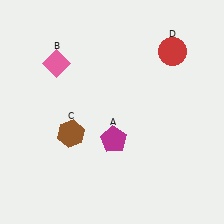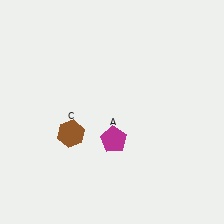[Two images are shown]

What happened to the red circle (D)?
The red circle (D) was removed in Image 2. It was in the top-right area of Image 1.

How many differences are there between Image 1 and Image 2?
There are 2 differences between the two images.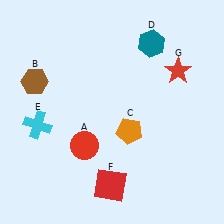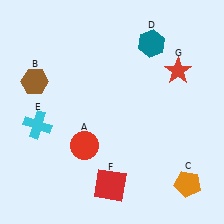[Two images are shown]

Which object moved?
The orange pentagon (C) moved right.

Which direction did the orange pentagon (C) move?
The orange pentagon (C) moved right.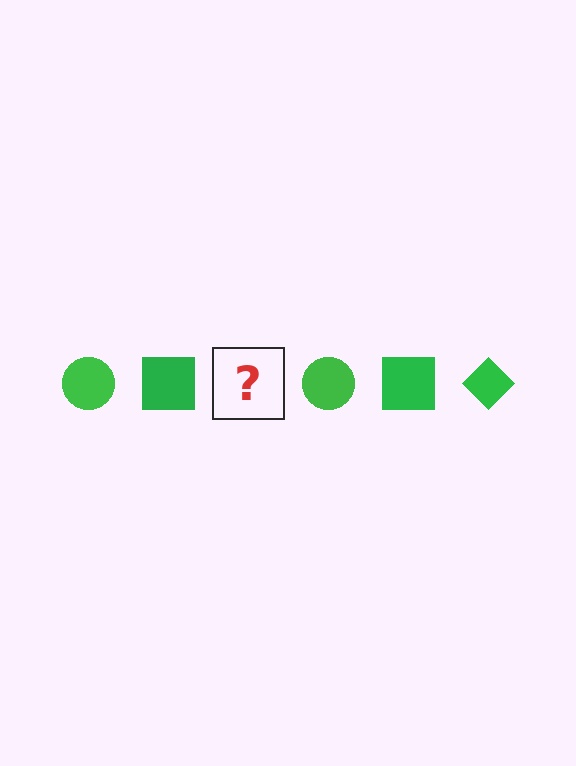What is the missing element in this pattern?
The missing element is a green diamond.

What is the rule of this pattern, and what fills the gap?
The rule is that the pattern cycles through circle, square, diamond shapes in green. The gap should be filled with a green diamond.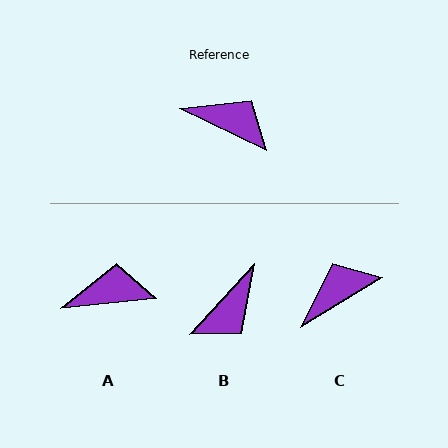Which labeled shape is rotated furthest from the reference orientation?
B, about 106 degrees away.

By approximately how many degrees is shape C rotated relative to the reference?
Approximately 58 degrees counter-clockwise.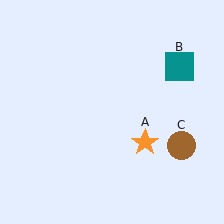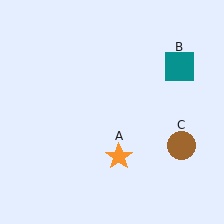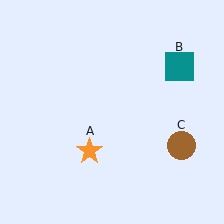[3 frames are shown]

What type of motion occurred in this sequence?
The orange star (object A) rotated clockwise around the center of the scene.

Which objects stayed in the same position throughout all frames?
Teal square (object B) and brown circle (object C) remained stationary.